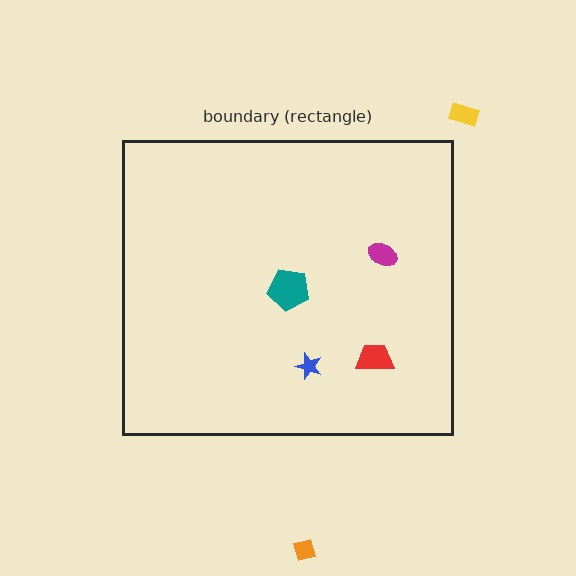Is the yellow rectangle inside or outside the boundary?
Outside.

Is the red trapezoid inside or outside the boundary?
Inside.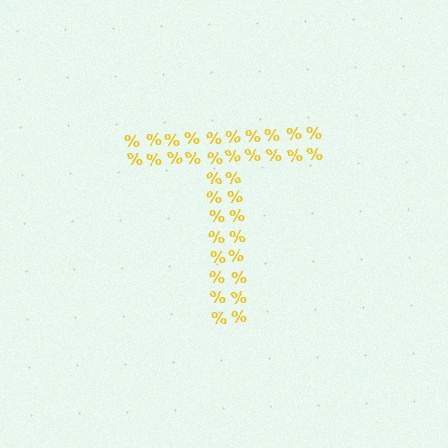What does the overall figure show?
The overall figure shows the letter T.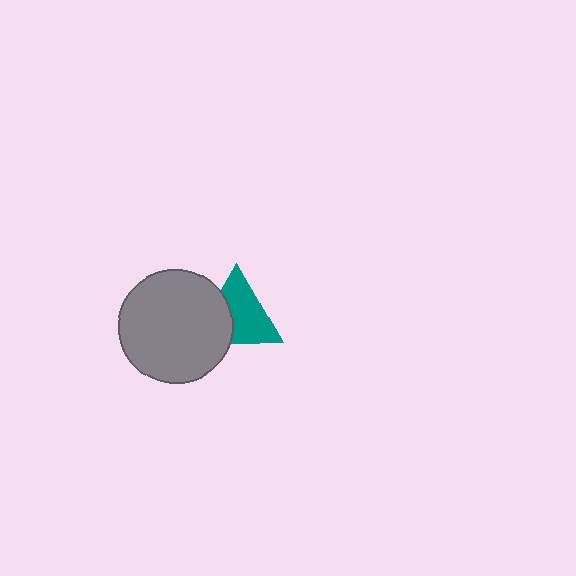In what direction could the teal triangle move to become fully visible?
The teal triangle could move right. That would shift it out from behind the gray circle entirely.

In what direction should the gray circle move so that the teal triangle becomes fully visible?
The gray circle should move left. That is the shortest direction to clear the overlap and leave the teal triangle fully visible.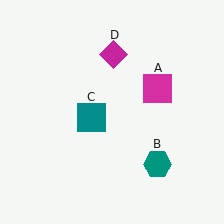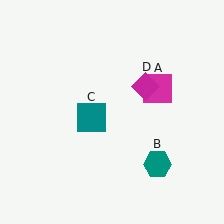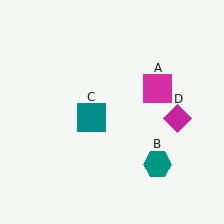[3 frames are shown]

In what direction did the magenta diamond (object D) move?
The magenta diamond (object D) moved down and to the right.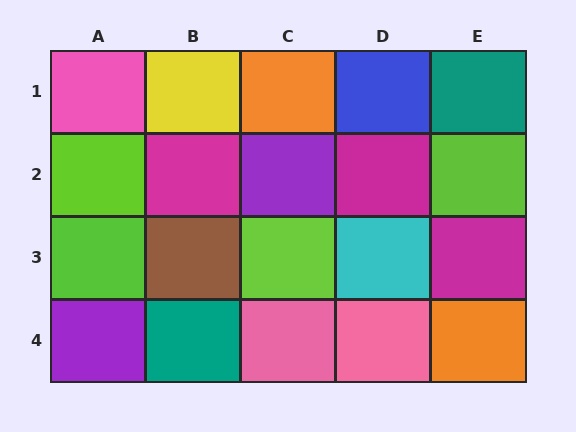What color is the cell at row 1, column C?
Orange.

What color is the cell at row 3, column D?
Cyan.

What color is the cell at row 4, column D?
Pink.